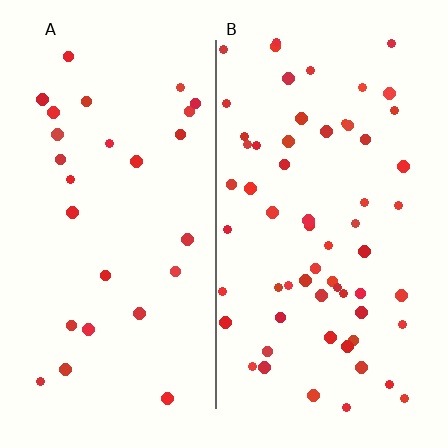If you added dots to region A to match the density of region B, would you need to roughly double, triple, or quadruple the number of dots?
Approximately double.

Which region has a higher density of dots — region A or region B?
B (the right).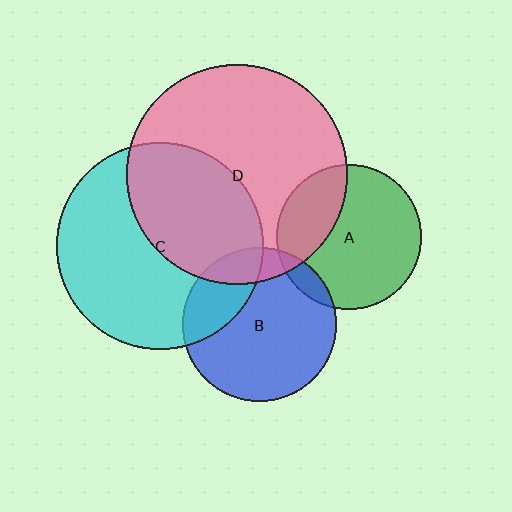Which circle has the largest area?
Circle D (pink).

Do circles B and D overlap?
Yes.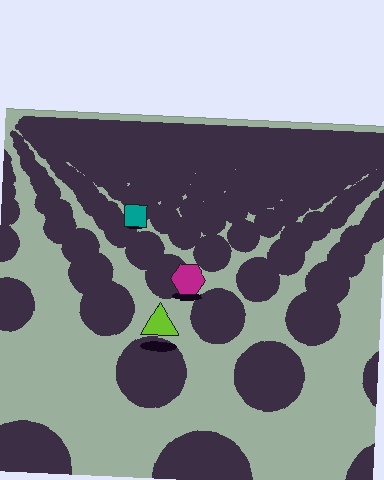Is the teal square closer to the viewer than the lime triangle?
No. The lime triangle is closer — you can tell from the texture gradient: the ground texture is coarser near it.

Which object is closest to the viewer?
The lime triangle is closest. The texture marks near it are larger and more spread out.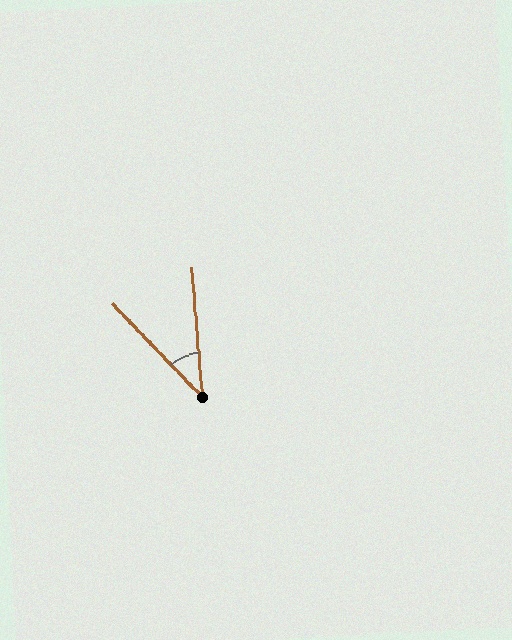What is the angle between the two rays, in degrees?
Approximately 39 degrees.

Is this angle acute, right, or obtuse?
It is acute.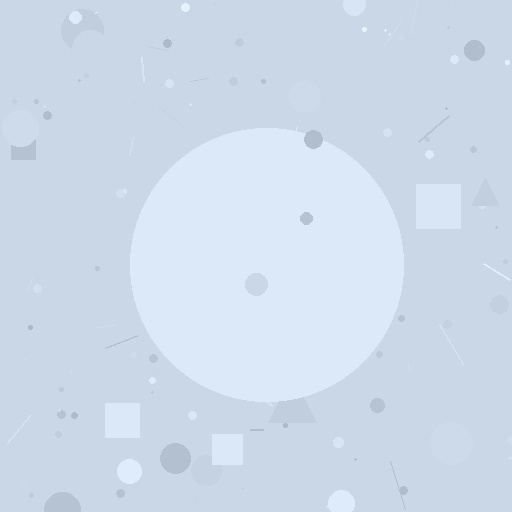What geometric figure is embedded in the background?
A circle is embedded in the background.